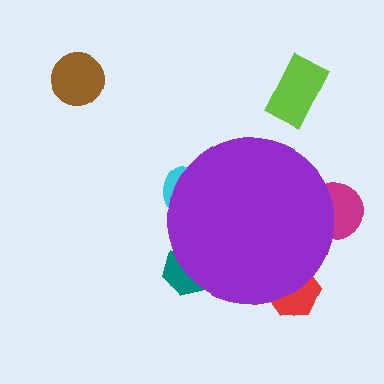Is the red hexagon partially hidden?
Yes, the red hexagon is partially hidden behind the purple circle.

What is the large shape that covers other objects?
A purple circle.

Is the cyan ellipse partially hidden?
Yes, the cyan ellipse is partially hidden behind the purple circle.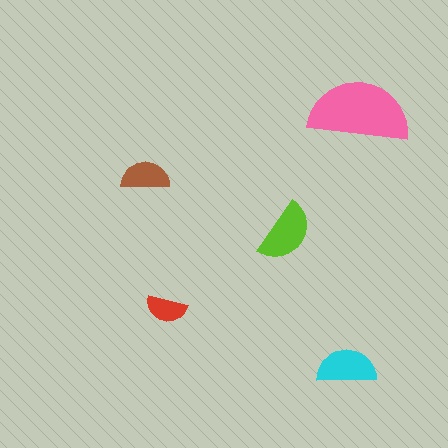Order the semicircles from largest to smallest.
the pink one, the lime one, the cyan one, the brown one, the red one.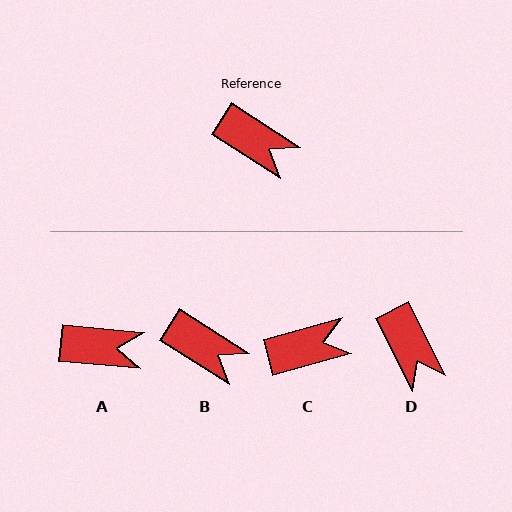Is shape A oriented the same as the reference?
No, it is off by about 27 degrees.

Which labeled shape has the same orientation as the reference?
B.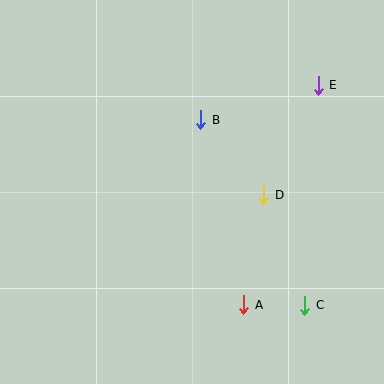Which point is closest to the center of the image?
Point D at (264, 195) is closest to the center.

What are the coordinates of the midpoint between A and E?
The midpoint between A and E is at (281, 195).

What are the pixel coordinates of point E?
Point E is at (318, 85).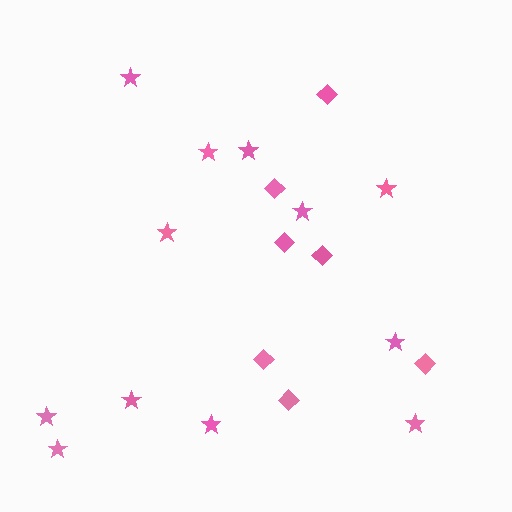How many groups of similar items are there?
There are 2 groups: one group of stars (12) and one group of diamonds (7).